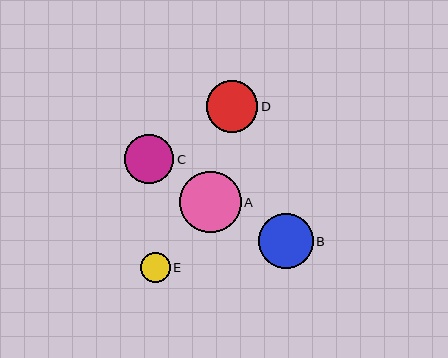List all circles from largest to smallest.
From largest to smallest: A, B, D, C, E.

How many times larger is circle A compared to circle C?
Circle A is approximately 1.2 times the size of circle C.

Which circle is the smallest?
Circle E is the smallest with a size of approximately 30 pixels.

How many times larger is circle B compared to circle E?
Circle B is approximately 1.8 times the size of circle E.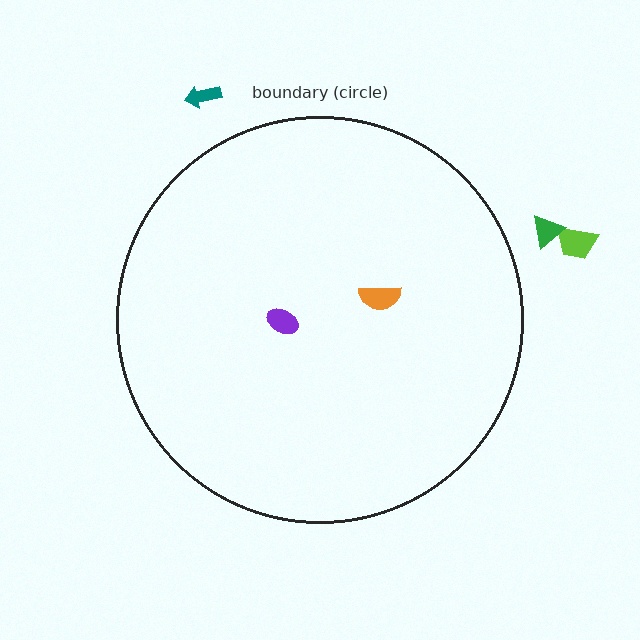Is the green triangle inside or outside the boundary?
Outside.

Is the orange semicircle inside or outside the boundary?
Inside.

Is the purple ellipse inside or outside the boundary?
Inside.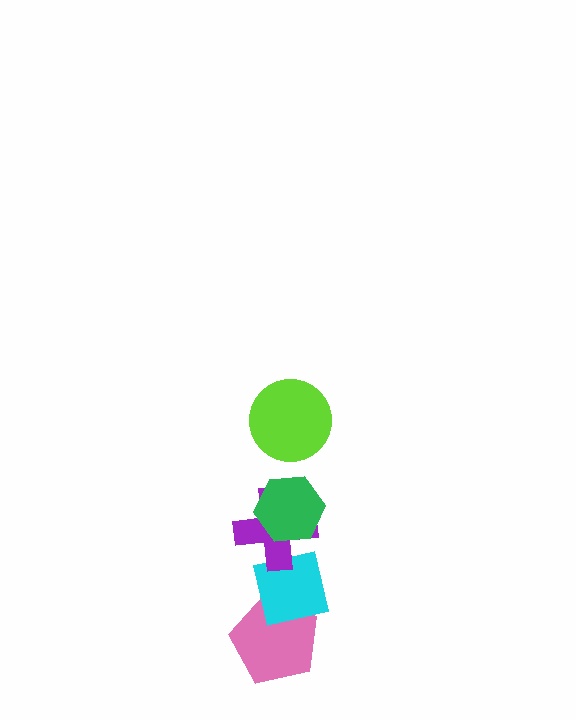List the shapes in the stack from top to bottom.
From top to bottom: the lime circle, the green hexagon, the purple cross, the cyan square, the pink pentagon.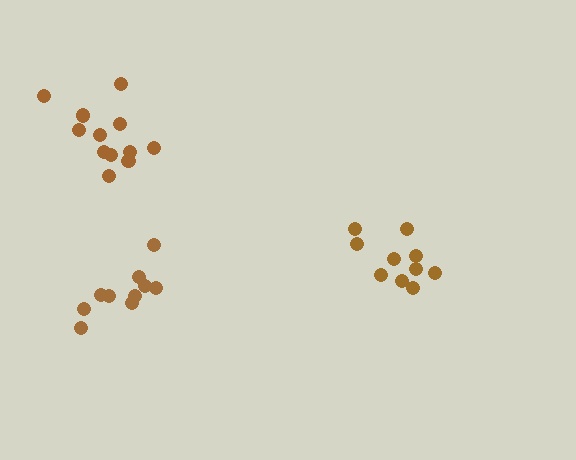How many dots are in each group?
Group 1: 10 dots, Group 2: 10 dots, Group 3: 12 dots (32 total).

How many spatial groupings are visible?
There are 3 spatial groupings.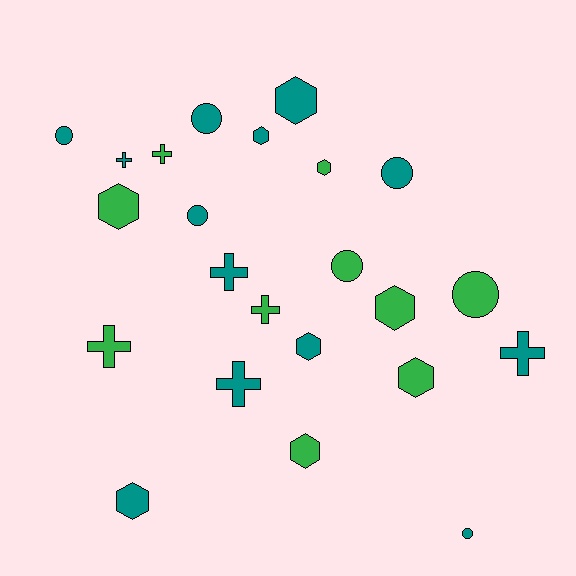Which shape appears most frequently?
Hexagon, with 9 objects.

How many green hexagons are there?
There are 5 green hexagons.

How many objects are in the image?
There are 23 objects.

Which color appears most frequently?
Teal, with 13 objects.